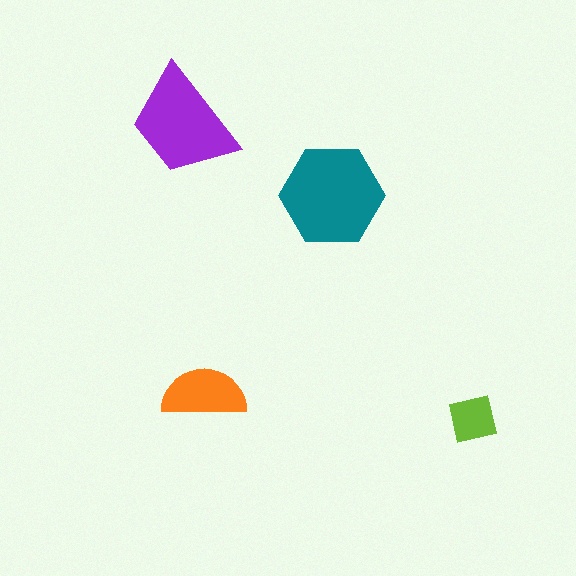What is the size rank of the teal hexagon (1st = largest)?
1st.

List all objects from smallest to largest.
The lime square, the orange semicircle, the purple trapezoid, the teal hexagon.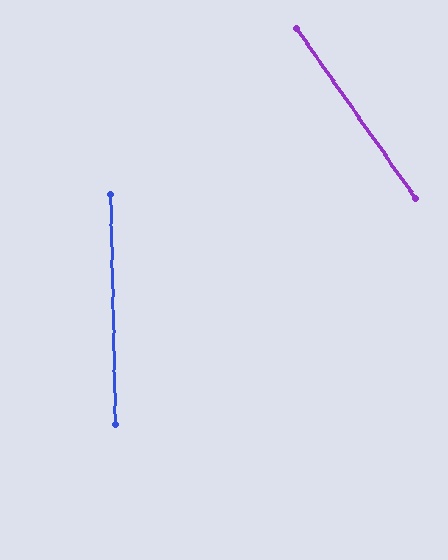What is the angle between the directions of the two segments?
Approximately 33 degrees.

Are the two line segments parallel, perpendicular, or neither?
Neither parallel nor perpendicular — they differ by about 33°.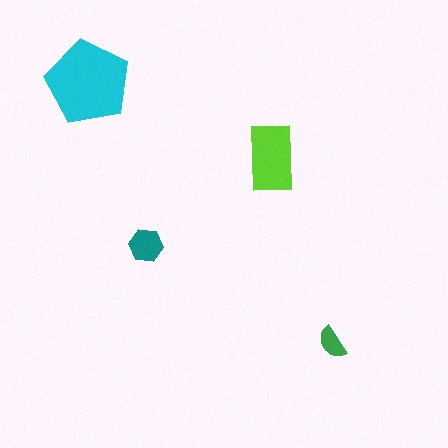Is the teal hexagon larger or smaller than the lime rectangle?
Smaller.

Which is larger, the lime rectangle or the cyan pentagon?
The cyan pentagon.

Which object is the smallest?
The green semicircle.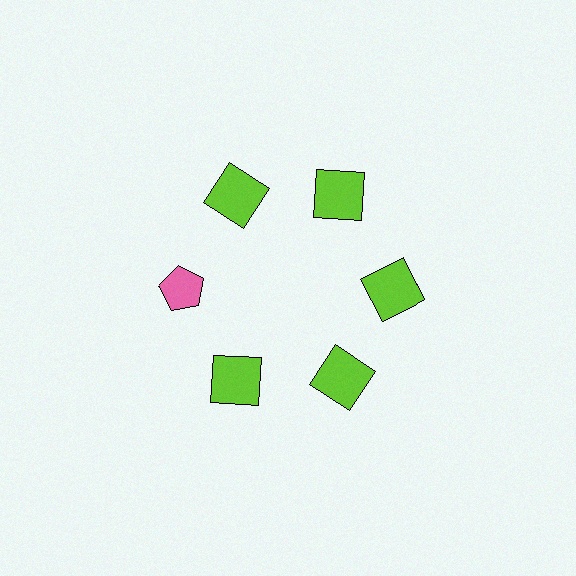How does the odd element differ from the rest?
It differs in both color (pink instead of lime) and shape (pentagon instead of square).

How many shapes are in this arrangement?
There are 6 shapes arranged in a ring pattern.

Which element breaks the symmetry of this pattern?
The pink pentagon at roughly the 9 o'clock position breaks the symmetry. All other shapes are lime squares.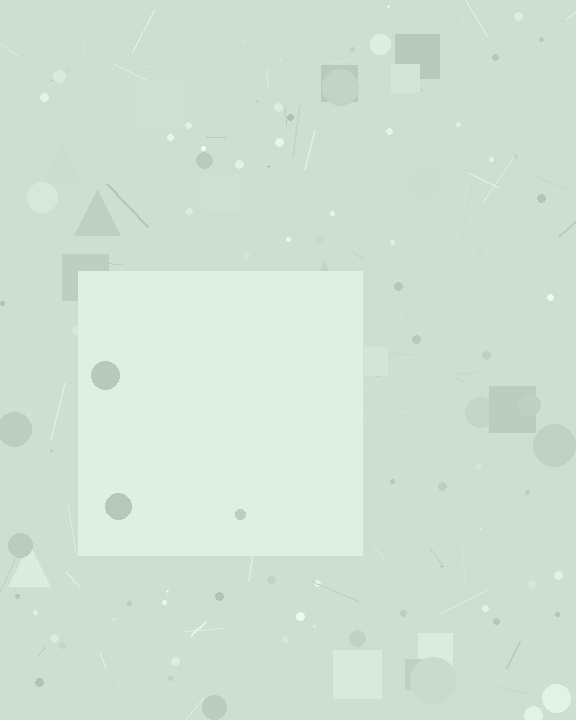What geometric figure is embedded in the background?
A square is embedded in the background.